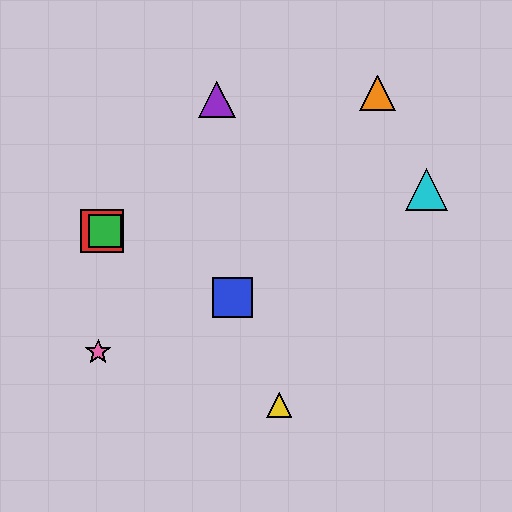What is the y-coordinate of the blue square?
The blue square is at y≈298.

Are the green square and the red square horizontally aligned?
Yes, both are at y≈231.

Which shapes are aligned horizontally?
The red square, the green square are aligned horizontally.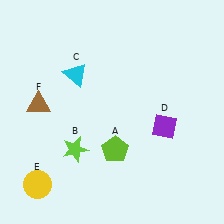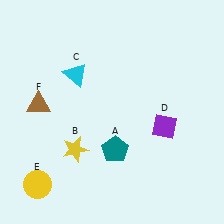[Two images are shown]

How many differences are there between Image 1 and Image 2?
There are 2 differences between the two images.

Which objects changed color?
A changed from lime to teal. B changed from lime to yellow.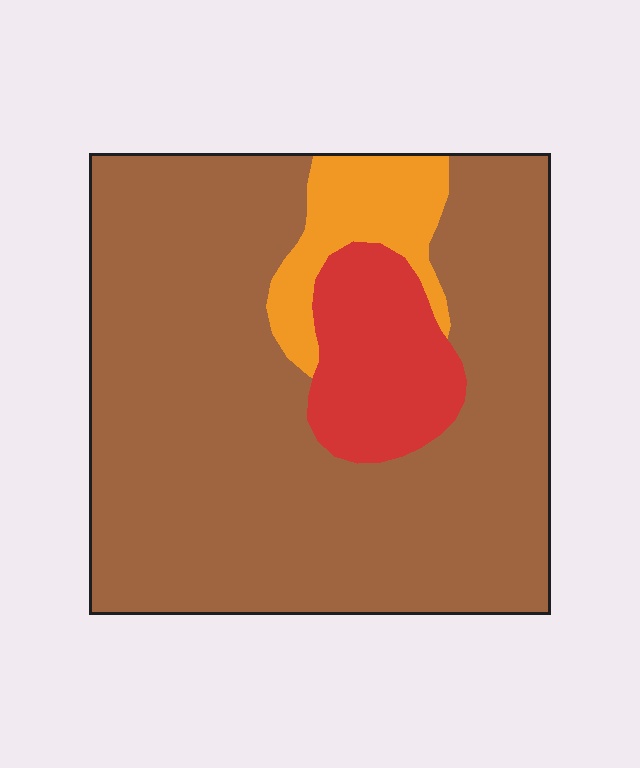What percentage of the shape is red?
Red takes up about one eighth (1/8) of the shape.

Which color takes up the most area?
Brown, at roughly 80%.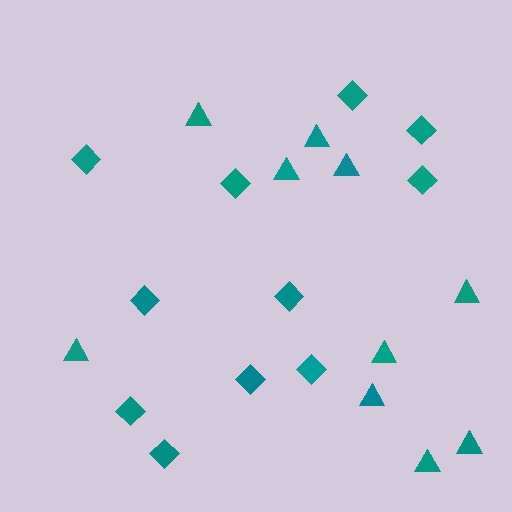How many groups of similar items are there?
There are 2 groups: one group of diamonds (11) and one group of triangles (10).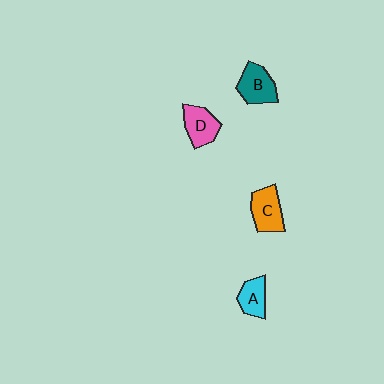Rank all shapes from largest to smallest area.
From largest to smallest: C (orange), B (teal), D (pink), A (cyan).